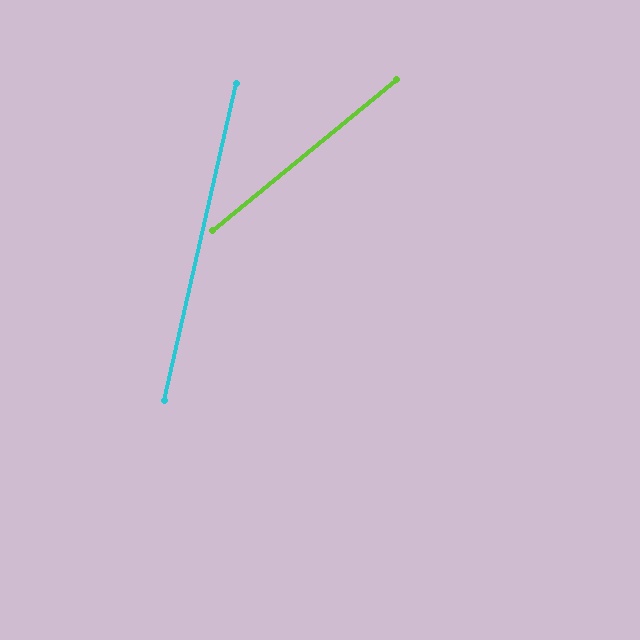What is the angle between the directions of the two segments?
Approximately 38 degrees.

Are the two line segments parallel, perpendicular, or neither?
Neither parallel nor perpendicular — they differ by about 38°.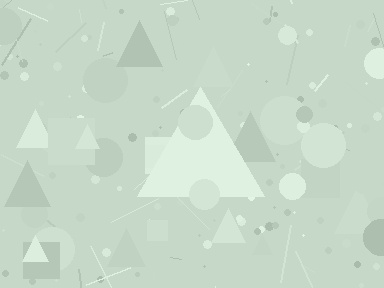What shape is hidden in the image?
A triangle is hidden in the image.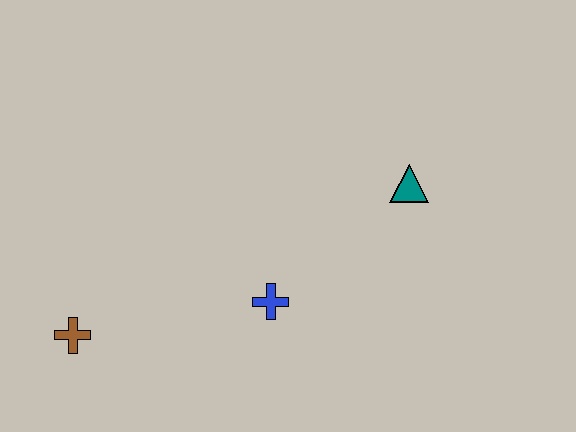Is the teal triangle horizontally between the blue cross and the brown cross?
No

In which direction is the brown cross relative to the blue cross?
The brown cross is to the left of the blue cross.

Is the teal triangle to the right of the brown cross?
Yes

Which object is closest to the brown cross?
The blue cross is closest to the brown cross.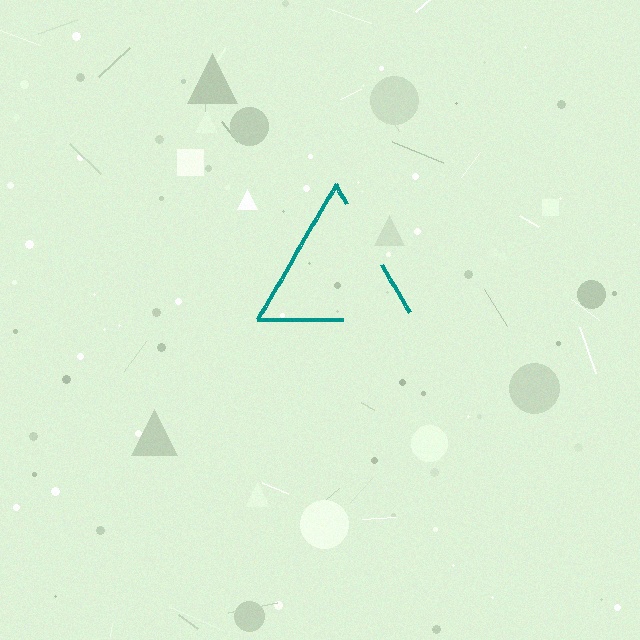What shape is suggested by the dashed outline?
The dashed outline suggests a triangle.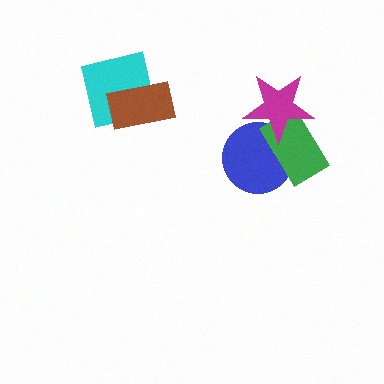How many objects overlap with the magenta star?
2 objects overlap with the magenta star.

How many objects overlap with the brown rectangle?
1 object overlaps with the brown rectangle.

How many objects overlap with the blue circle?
2 objects overlap with the blue circle.